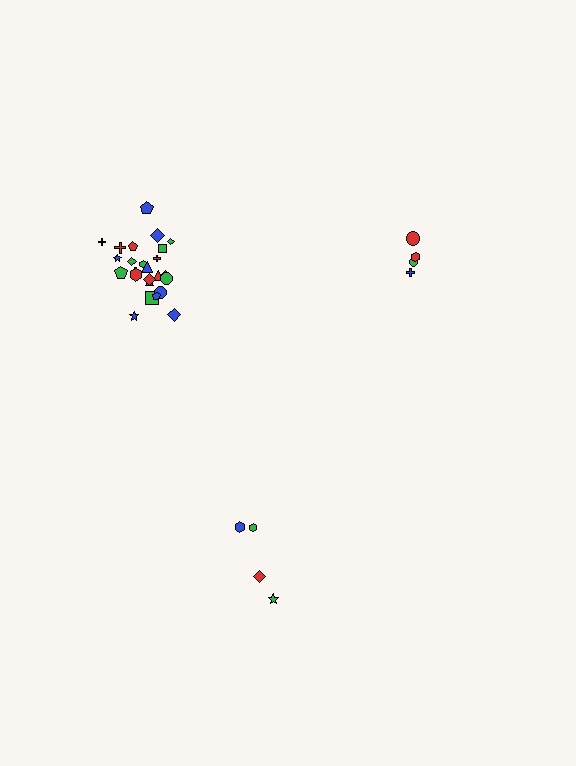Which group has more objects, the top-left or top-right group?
The top-left group.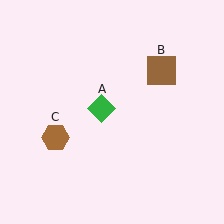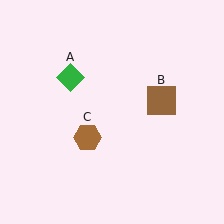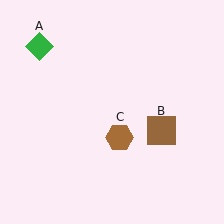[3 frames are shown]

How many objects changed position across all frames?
3 objects changed position: green diamond (object A), brown square (object B), brown hexagon (object C).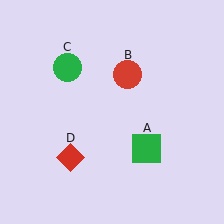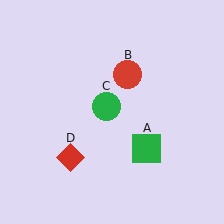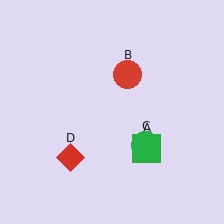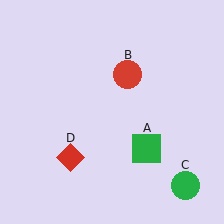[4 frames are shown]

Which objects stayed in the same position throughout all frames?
Green square (object A) and red circle (object B) and red diamond (object D) remained stationary.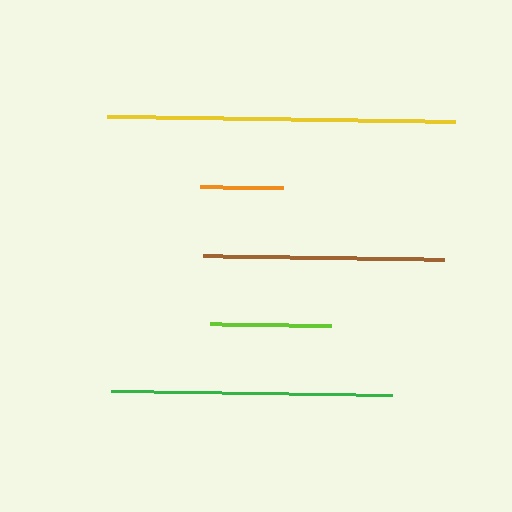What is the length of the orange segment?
The orange segment is approximately 83 pixels long.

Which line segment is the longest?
The yellow line is the longest at approximately 348 pixels.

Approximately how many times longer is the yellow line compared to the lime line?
The yellow line is approximately 2.9 times the length of the lime line.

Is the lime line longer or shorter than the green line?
The green line is longer than the lime line.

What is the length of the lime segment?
The lime segment is approximately 121 pixels long.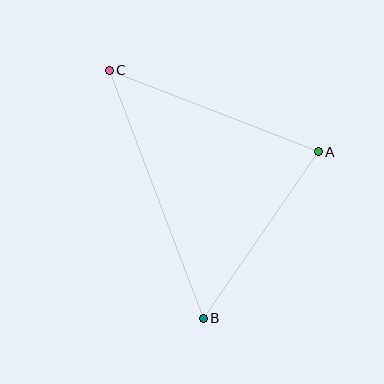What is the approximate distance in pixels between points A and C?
The distance between A and C is approximately 224 pixels.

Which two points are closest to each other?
Points A and B are closest to each other.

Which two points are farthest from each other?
Points B and C are farthest from each other.